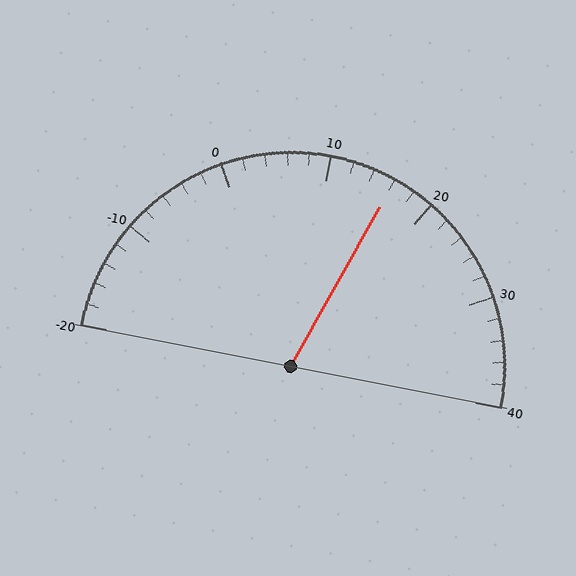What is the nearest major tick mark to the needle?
The nearest major tick mark is 20.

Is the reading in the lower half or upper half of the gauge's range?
The reading is in the upper half of the range (-20 to 40).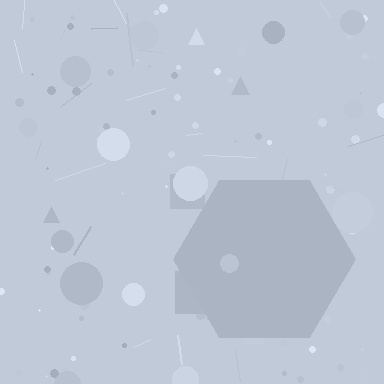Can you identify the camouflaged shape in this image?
The camouflaged shape is a hexagon.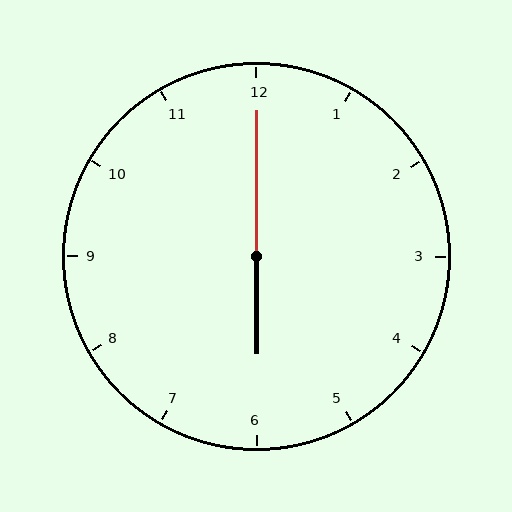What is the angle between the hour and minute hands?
Approximately 180 degrees.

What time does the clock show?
6:00.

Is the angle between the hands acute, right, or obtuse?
It is obtuse.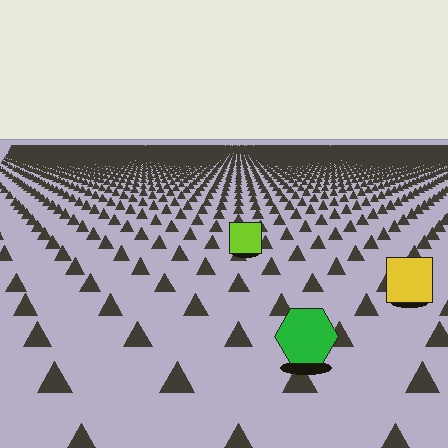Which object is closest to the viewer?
The green hexagon is closest. The texture marks near it are larger and more spread out.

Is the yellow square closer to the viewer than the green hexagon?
No. The green hexagon is closer — you can tell from the texture gradient: the ground texture is coarser near it.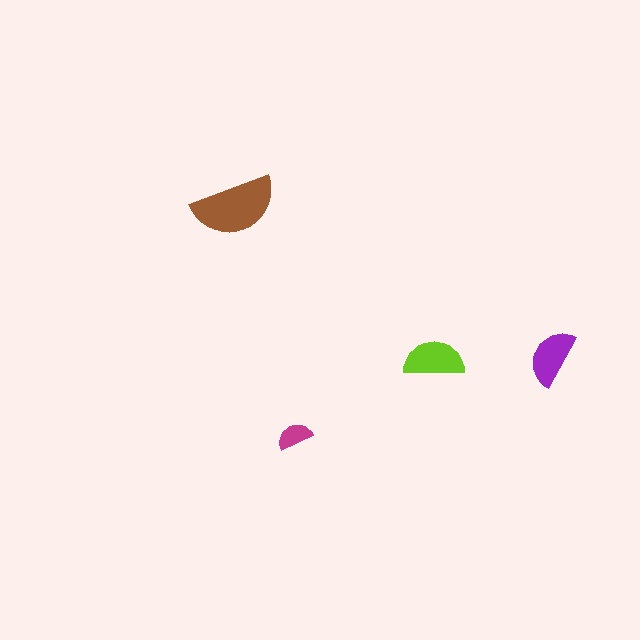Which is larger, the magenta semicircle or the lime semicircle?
The lime one.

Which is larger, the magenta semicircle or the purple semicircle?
The purple one.